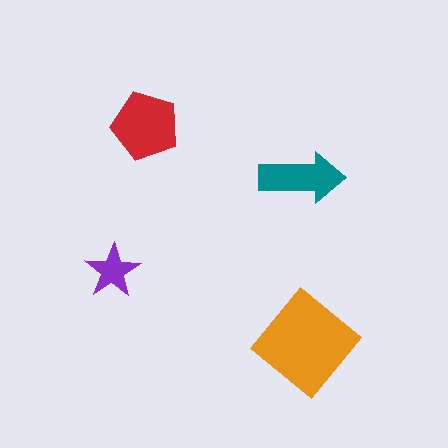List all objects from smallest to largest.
The purple star, the teal arrow, the red pentagon, the orange diamond.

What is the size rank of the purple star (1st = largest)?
4th.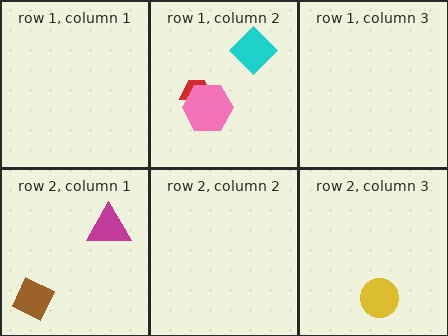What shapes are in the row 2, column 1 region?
The magenta triangle, the brown square.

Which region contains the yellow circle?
The row 2, column 3 region.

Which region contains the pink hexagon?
The row 1, column 2 region.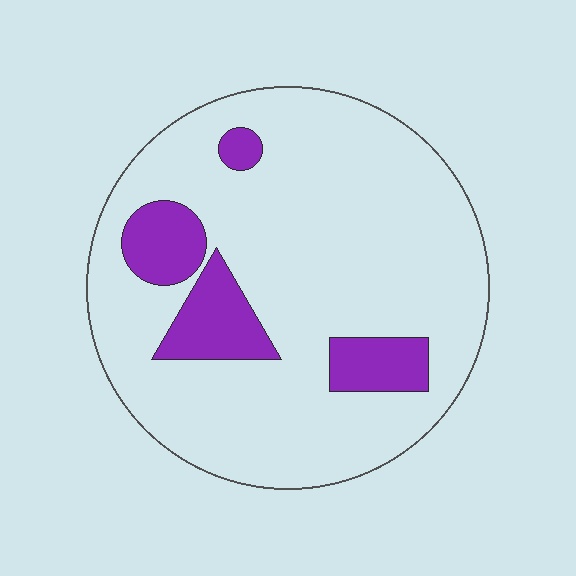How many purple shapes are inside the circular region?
4.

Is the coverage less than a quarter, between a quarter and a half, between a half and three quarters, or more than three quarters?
Less than a quarter.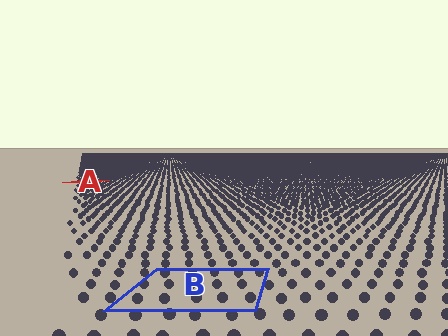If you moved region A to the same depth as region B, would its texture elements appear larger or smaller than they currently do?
They would appear larger. At a closer depth, the same texture elements are projected at a bigger on-screen size.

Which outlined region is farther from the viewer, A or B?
Region A is farther from the viewer — the texture elements inside it appear smaller and more densely packed.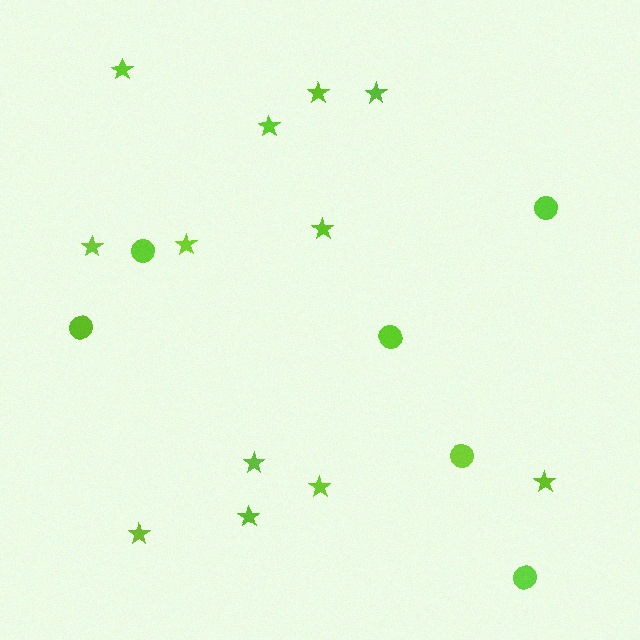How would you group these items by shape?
There are 2 groups: one group of stars (12) and one group of circles (6).